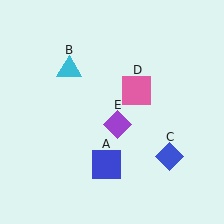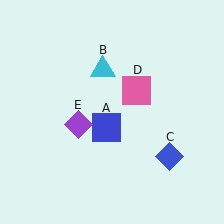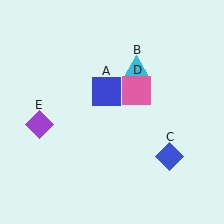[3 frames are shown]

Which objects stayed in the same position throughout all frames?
Blue diamond (object C) and pink square (object D) remained stationary.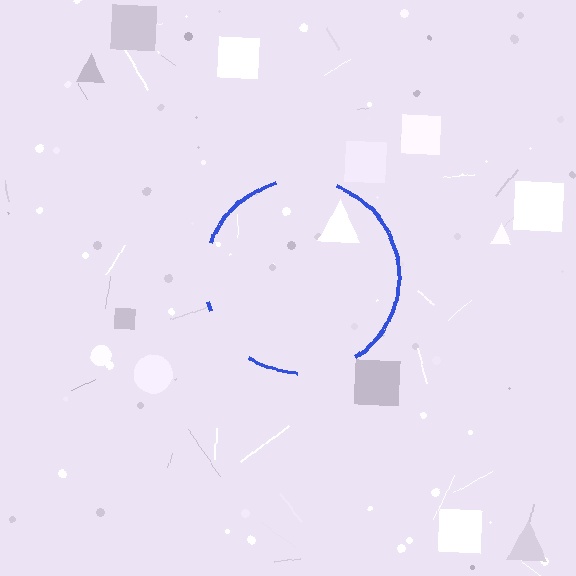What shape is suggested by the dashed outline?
The dashed outline suggests a circle.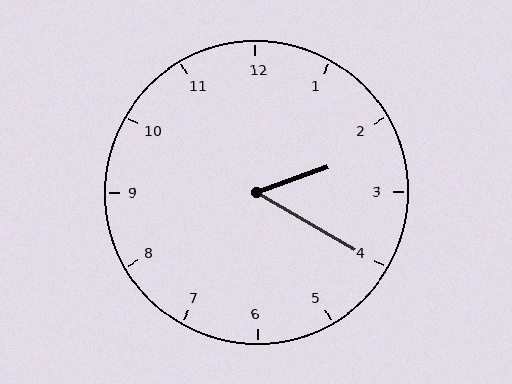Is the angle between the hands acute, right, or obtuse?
It is acute.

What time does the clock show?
2:20.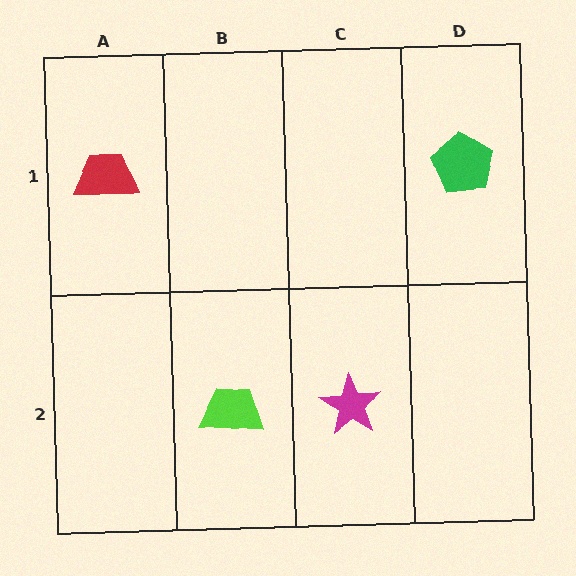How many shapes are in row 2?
2 shapes.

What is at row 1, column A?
A red trapezoid.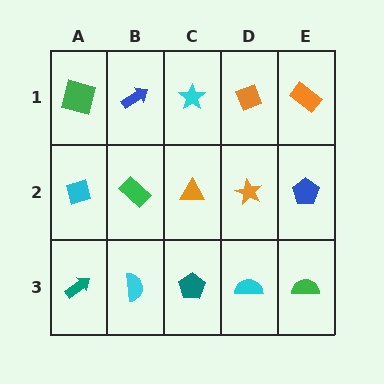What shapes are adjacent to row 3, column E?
A blue pentagon (row 2, column E), a cyan semicircle (row 3, column D).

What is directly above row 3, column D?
An orange star.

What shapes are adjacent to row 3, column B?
A green rectangle (row 2, column B), a teal arrow (row 3, column A), a teal pentagon (row 3, column C).